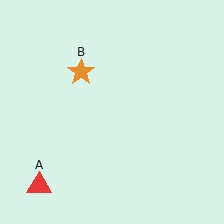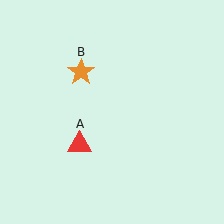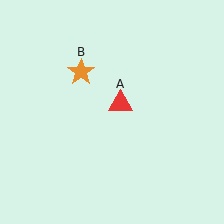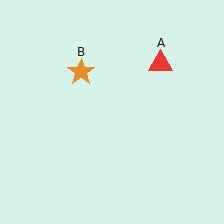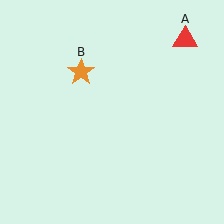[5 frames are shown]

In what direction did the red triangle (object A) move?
The red triangle (object A) moved up and to the right.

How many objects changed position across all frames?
1 object changed position: red triangle (object A).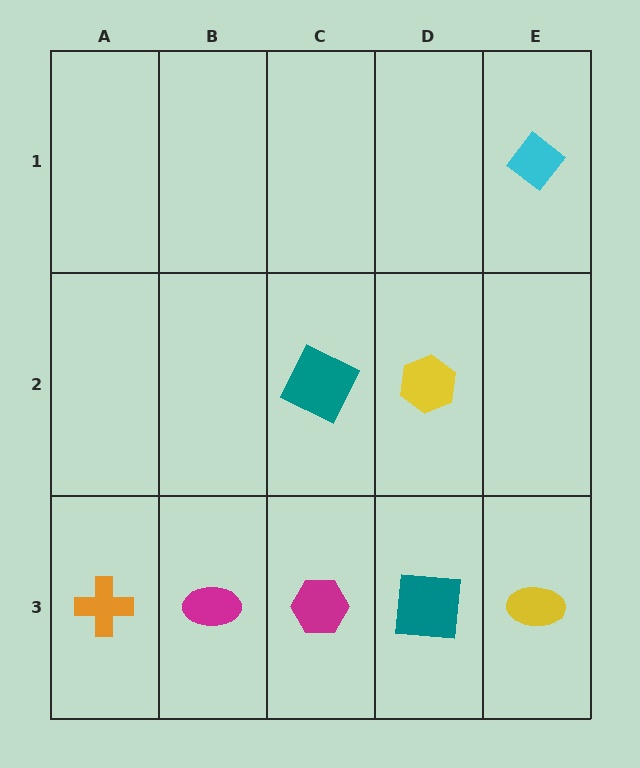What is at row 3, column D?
A teal square.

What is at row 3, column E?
A yellow ellipse.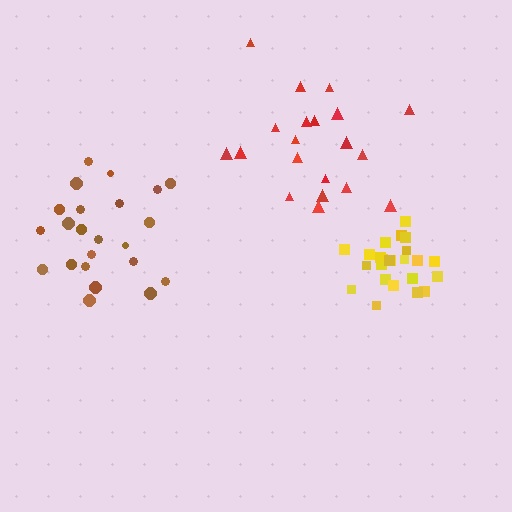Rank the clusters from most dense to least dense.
yellow, brown, red.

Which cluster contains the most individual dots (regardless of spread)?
Yellow (24).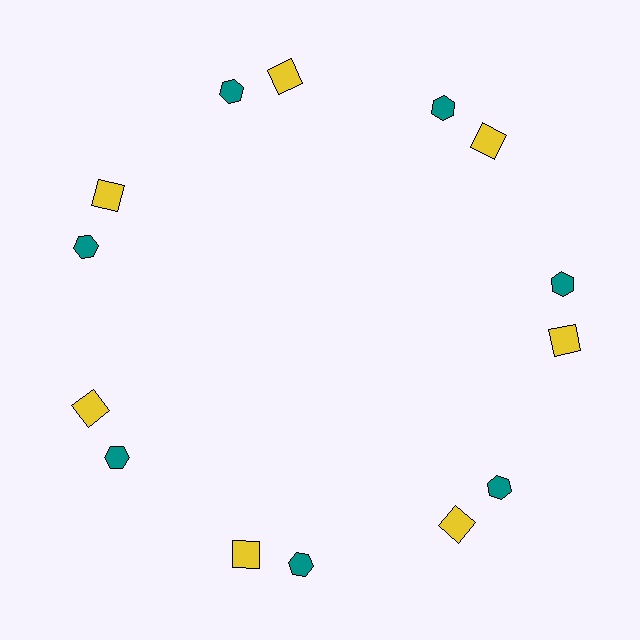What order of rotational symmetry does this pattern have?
This pattern has 7-fold rotational symmetry.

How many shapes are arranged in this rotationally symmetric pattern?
There are 14 shapes, arranged in 7 groups of 2.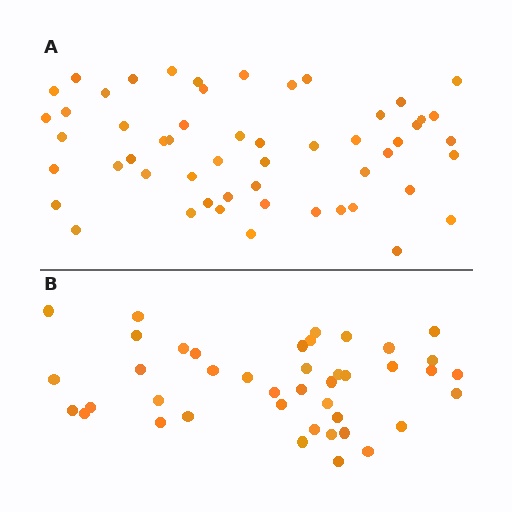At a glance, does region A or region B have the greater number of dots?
Region A (the top region) has more dots.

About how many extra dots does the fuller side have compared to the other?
Region A has roughly 12 or so more dots than region B.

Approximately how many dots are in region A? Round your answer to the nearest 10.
About 50 dots. (The exact count is 54, which rounds to 50.)